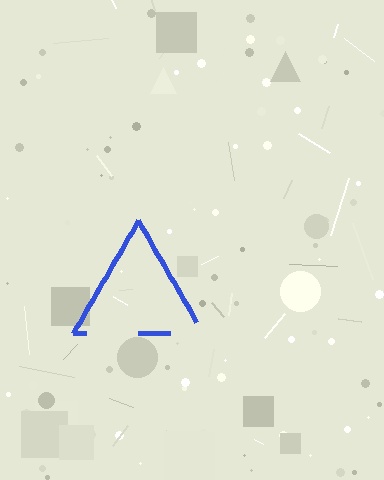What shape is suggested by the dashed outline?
The dashed outline suggests a triangle.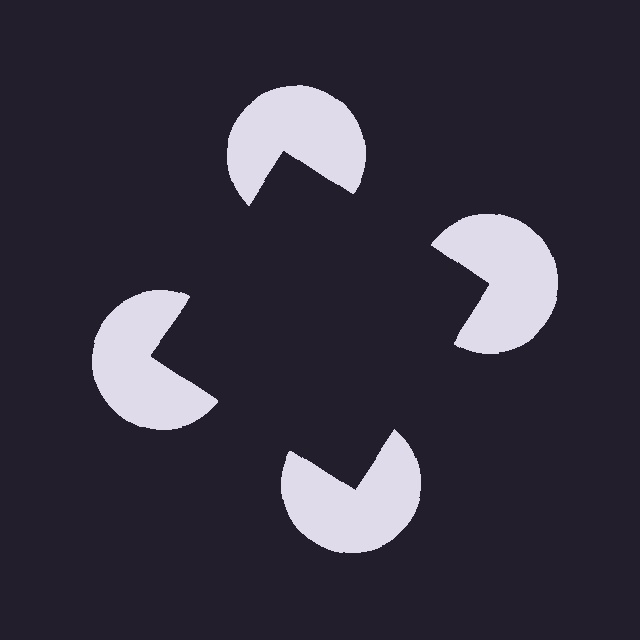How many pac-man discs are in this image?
There are 4 — one at each vertex of the illusory square.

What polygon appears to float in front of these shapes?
An illusory square — its edges are inferred from the aligned wedge cuts in the pac-man discs, not physically drawn.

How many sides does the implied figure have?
4 sides.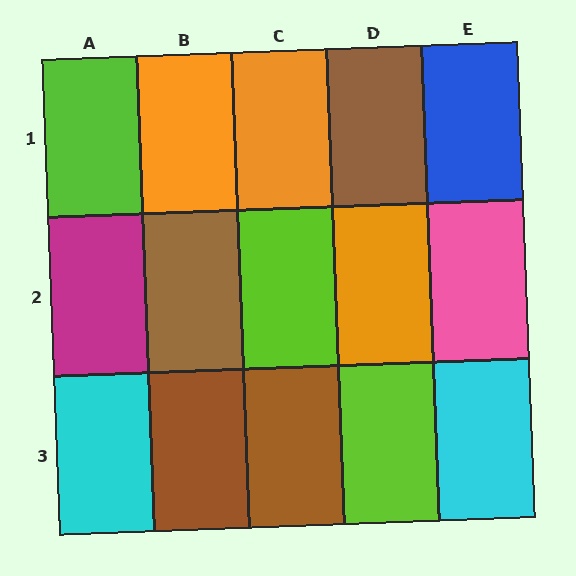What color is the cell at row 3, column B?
Brown.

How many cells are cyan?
2 cells are cyan.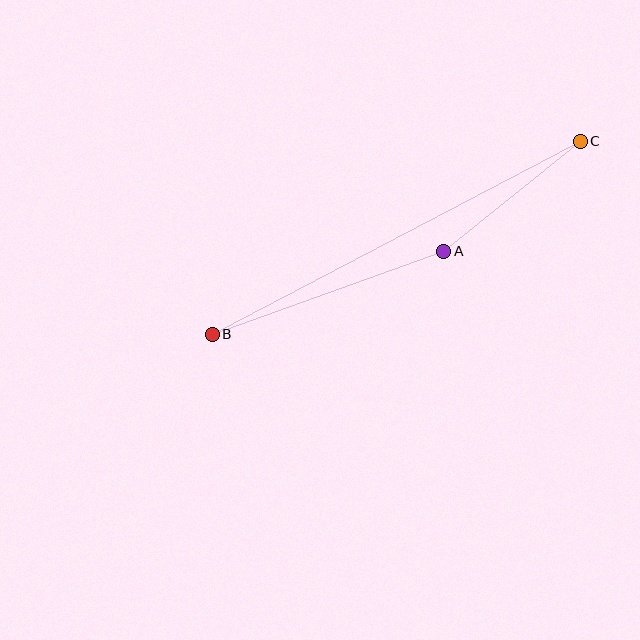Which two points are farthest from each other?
Points B and C are farthest from each other.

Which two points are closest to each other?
Points A and C are closest to each other.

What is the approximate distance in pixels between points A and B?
The distance between A and B is approximately 246 pixels.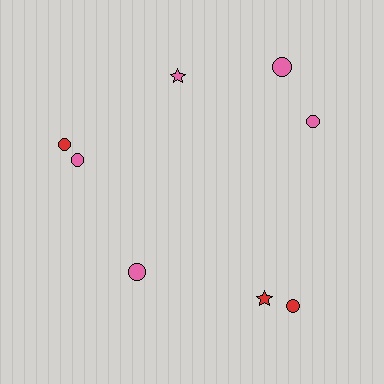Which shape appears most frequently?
Circle, with 6 objects.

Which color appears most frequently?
Pink, with 5 objects.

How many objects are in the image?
There are 8 objects.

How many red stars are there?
There is 1 red star.